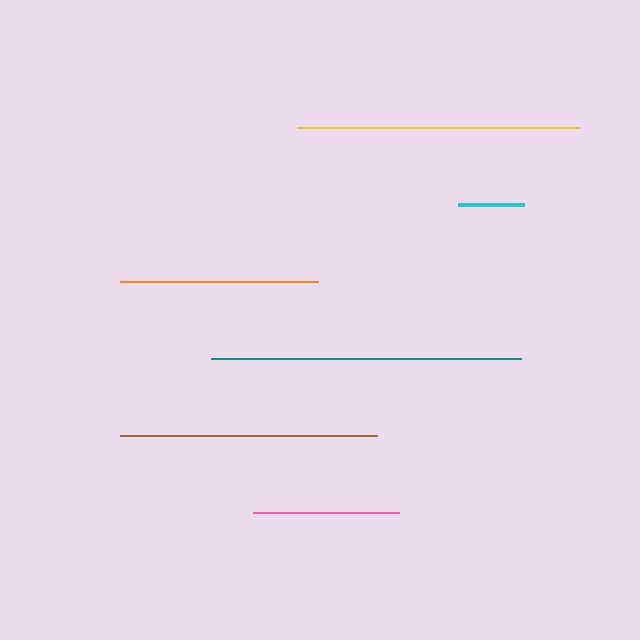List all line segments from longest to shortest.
From longest to shortest: teal, yellow, brown, orange, pink, cyan.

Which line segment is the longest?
The teal line is the longest at approximately 310 pixels.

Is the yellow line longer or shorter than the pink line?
The yellow line is longer than the pink line.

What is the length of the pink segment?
The pink segment is approximately 146 pixels long.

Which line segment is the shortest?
The cyan line is the shortest at approximately 67 pixels.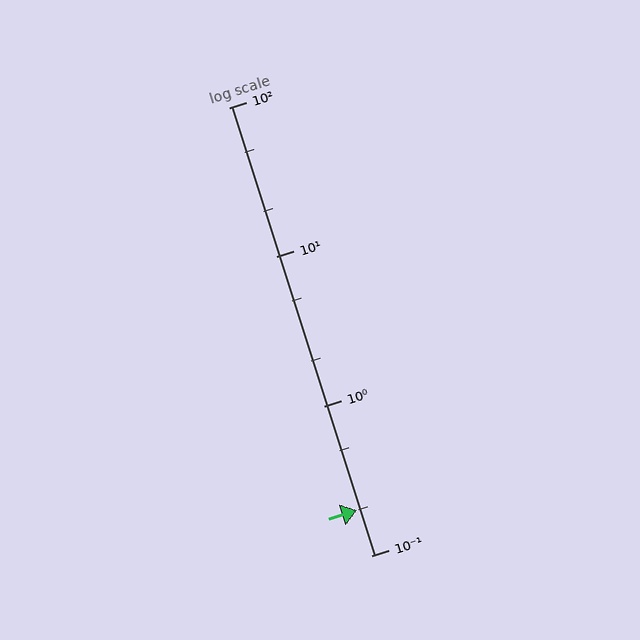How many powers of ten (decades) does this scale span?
The scale spans 3 decades, from 0.1 to 100.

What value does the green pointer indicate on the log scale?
The pointer indicates approximately 0.2.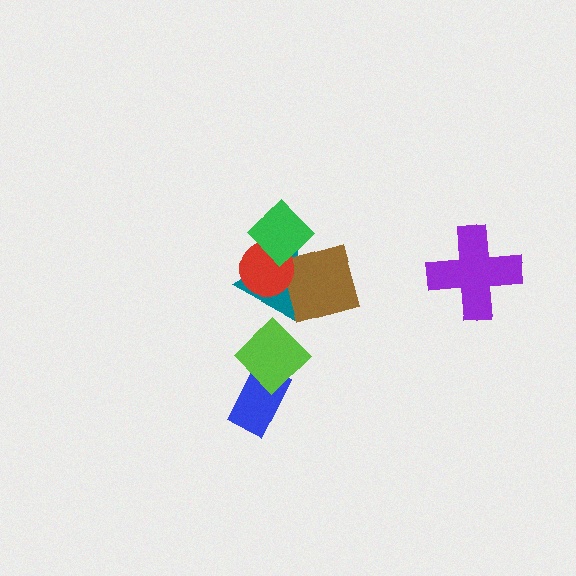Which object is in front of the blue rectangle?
The lime diamond is in front of the blue rectangle.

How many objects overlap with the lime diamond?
2 objects overlap with the lime diamond.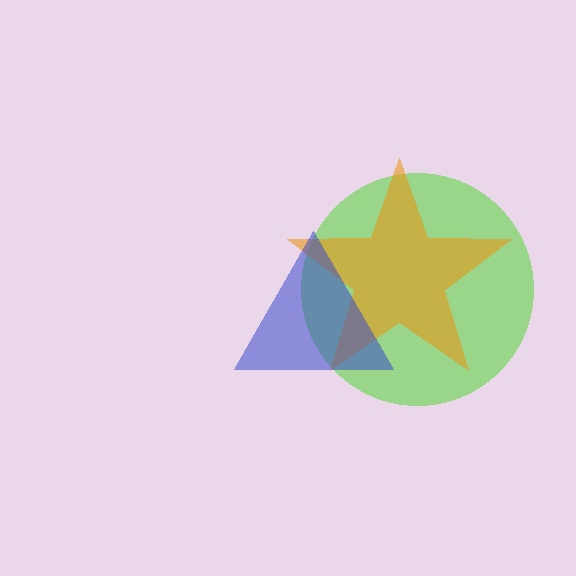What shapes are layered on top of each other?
The layered shapes are: a lime circle, an orange star, a blue triangle.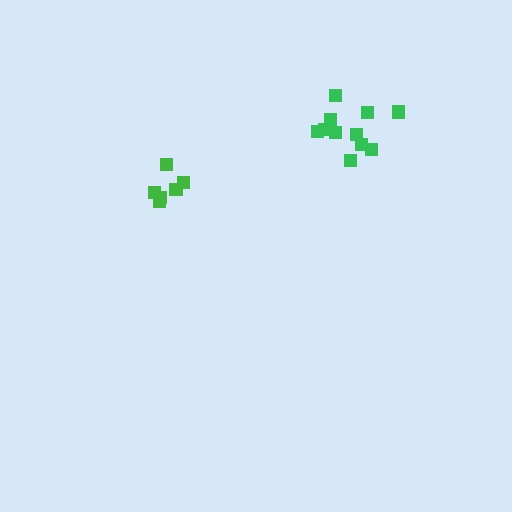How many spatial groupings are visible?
There are 2 spatial groupings.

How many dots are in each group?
Group 1: 11 dots, Group 2: 6 dots (17 total).